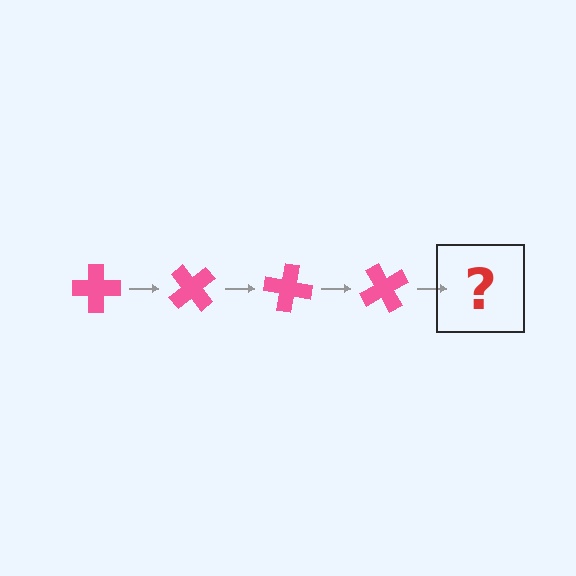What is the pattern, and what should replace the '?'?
The pattern is that the cross rotates 50 degrees each step. The '?' should be a pink cross rotated 200 degrees.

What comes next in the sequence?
The next element should be a pink cross rotated 200 degrees.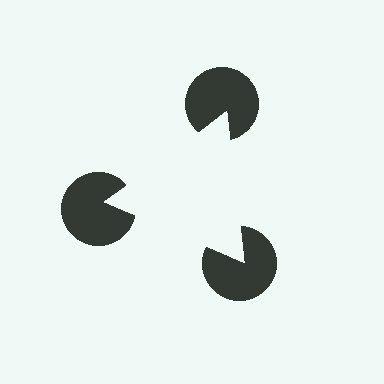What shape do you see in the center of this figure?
An illusory triangle — its edges are inferred from the aligned wedge cuts in the pac-man discs, not physically drawn.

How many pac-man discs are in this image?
There are 3 — one at each vertex of the illusory triangle.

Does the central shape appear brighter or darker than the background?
It typically appears slightly brighter than the background, even though no actual brightness change is drawn.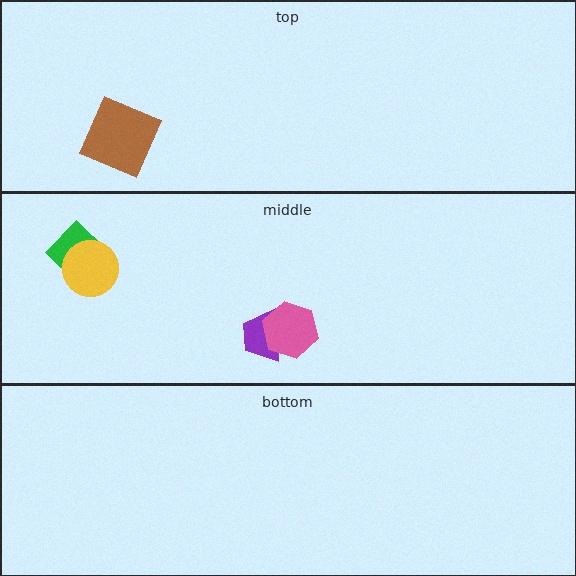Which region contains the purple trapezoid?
The middle region.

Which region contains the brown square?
The top region.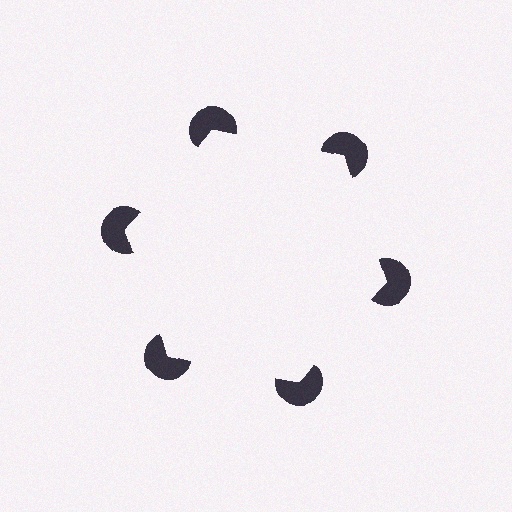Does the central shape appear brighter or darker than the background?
It typically appears slightly brighter than the background, even though no actual brightness change is drawn.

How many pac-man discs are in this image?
There are 6 — one at each vertex of the illusory hexagon.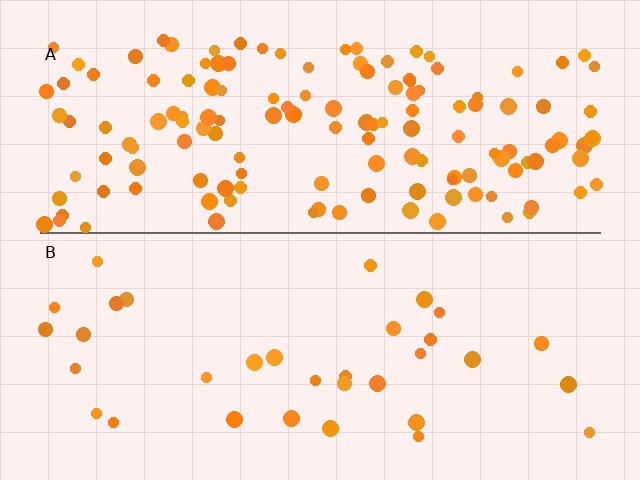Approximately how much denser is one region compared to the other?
Approximately 4.3× — region A over region B.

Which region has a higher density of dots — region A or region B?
A (the top).